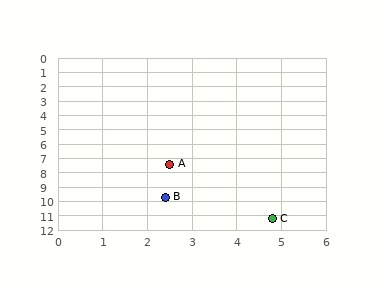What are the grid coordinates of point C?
Point C is at approximately (4.8, 11.2).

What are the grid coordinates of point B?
Point B is at approximately (2.4, 9.7).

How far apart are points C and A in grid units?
Points C and A are about 4.4 grid units apart.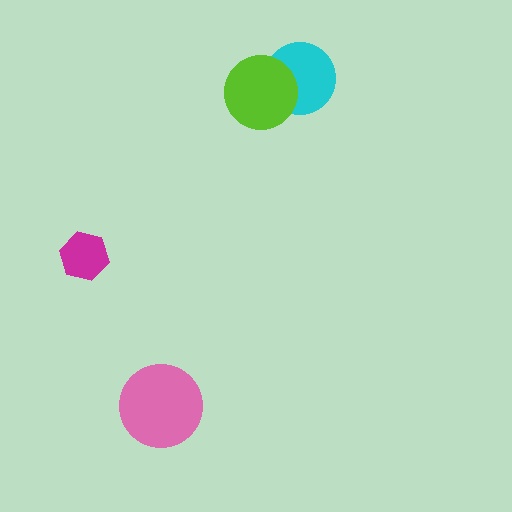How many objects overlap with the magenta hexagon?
0 objects overlap with the magenta hexagon.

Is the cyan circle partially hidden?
Yes, it is partially covered by another shape.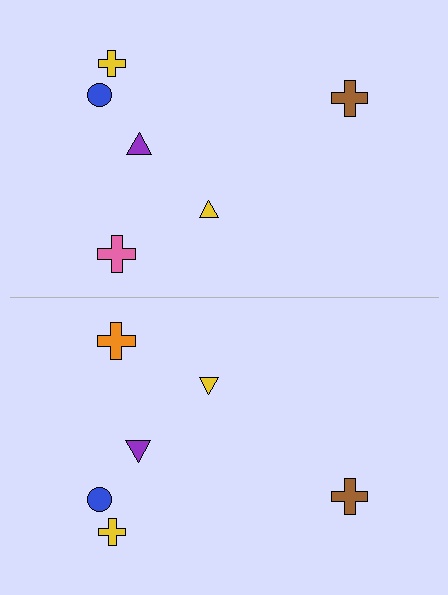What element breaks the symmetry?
The orange cross on the bottom side breaks the symmetry — its mirror counterpart is pink.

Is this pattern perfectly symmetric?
No, the pattern is not perfectly symmetric. The orange cross on the bottom side breaks the symmetry — its mirror counterpart is pink.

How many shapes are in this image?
There are 12 shapes in this image.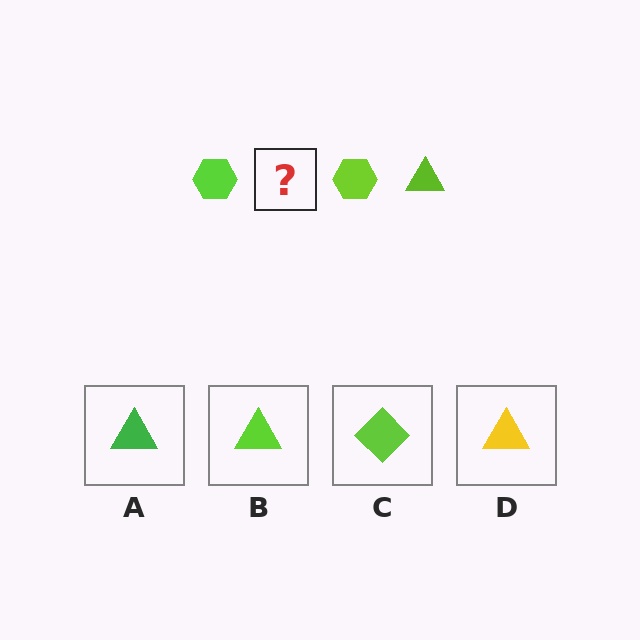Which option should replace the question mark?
Option B.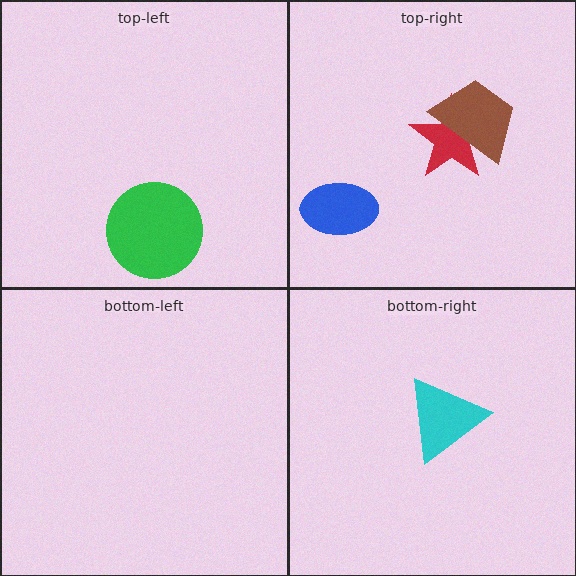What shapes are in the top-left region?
The green circle.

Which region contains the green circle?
The top-left region.